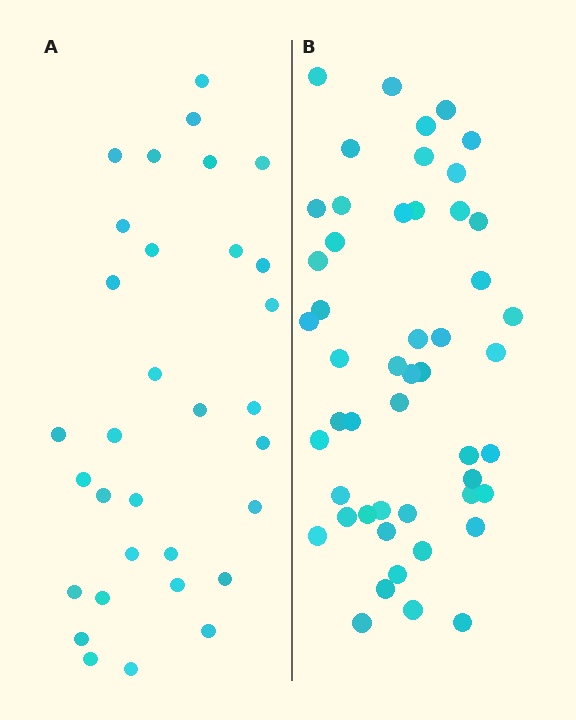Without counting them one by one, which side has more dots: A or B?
Region B (the right region) has more dots.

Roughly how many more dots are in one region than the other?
Region B has approximately 20 more dots than region A.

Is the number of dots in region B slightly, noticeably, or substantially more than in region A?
Region B has substantially more. The ratio is roughly 1.6 to 1.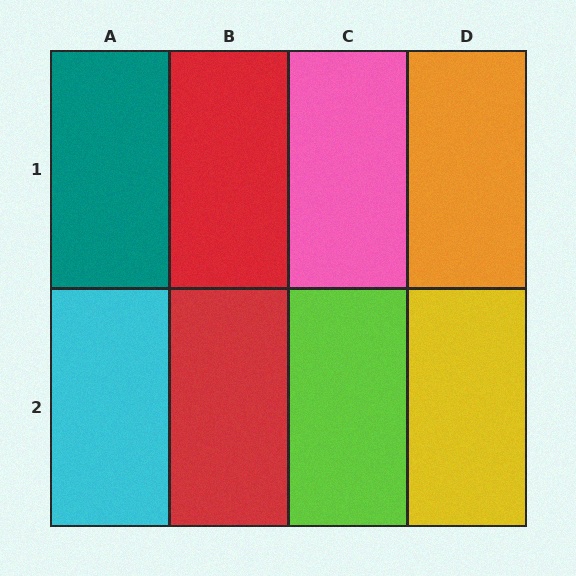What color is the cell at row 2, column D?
Yellow.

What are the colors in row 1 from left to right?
Teal, red, pink, orange.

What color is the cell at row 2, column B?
Red.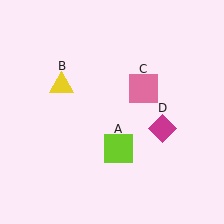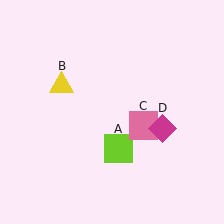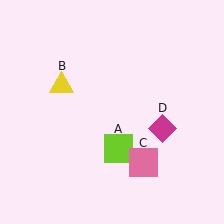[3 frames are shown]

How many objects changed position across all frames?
1 object changed position: pink square (object C).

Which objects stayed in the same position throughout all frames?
Lime square (object A) and yellow triangle (object B) and magenta diamond (object D) remained stationary.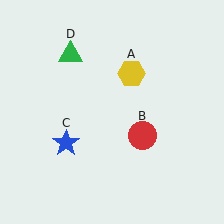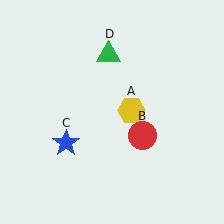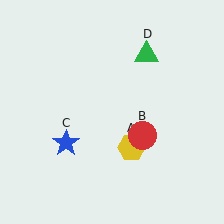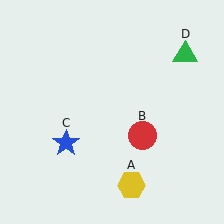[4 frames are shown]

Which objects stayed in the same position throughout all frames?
Red circle (object B) and blue star (object C) remained stationary.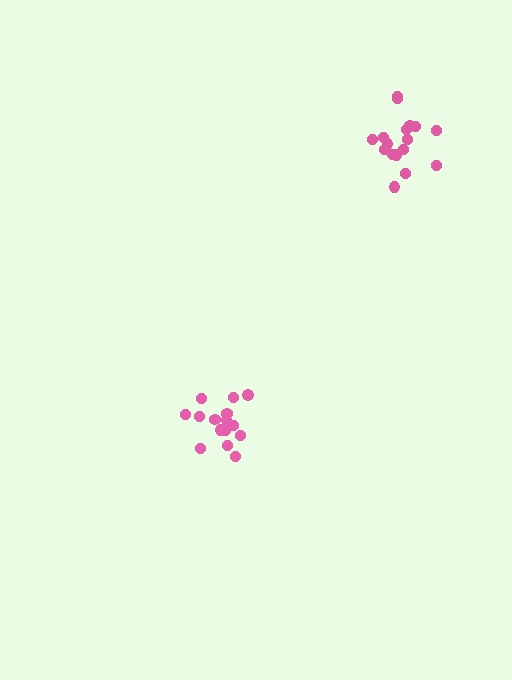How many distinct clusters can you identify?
There are 2 distinct clusters.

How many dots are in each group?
Group 1: 17 dots, Group 2: 15 dots (32 total).